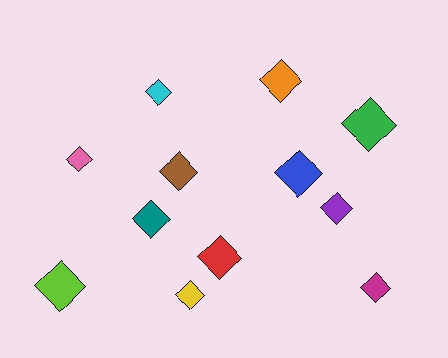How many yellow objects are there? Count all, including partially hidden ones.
There is 1 yellow object.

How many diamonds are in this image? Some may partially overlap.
There are 12 diamonds.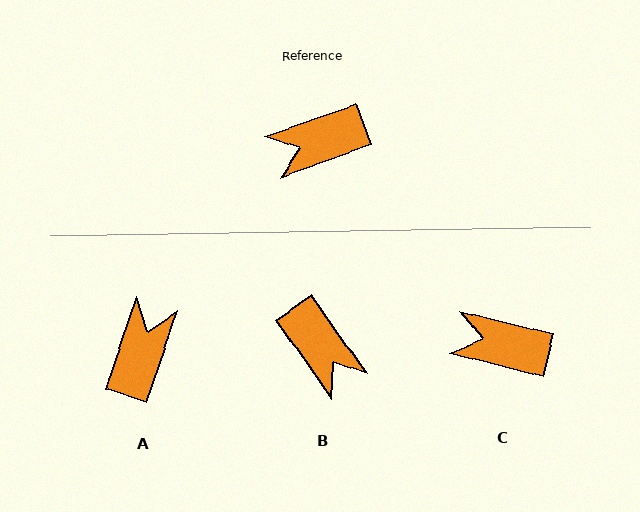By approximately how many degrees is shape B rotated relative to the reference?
Approximately 105 degrees counter-clockwise.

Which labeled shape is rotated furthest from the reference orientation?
A, about 129 degrees away.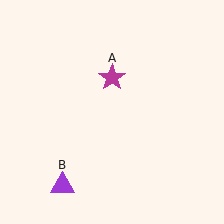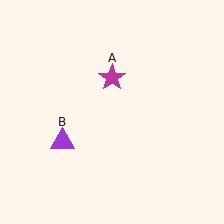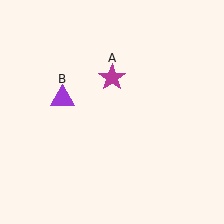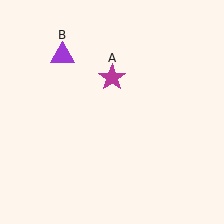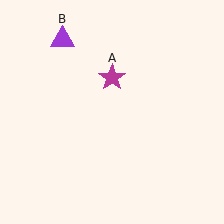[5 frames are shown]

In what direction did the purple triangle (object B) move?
The purple triangle (object B) moved up.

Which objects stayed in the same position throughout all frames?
Magenta star (object A) remained stationary.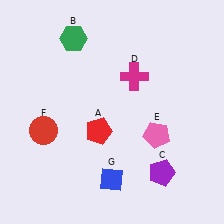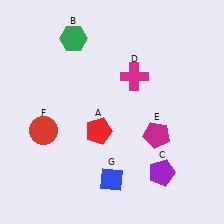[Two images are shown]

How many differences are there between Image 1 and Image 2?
There is 1 difference between the two images.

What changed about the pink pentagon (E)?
In Image 1, E is pink. In Image 2, it changed to magenta.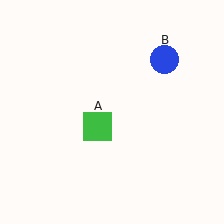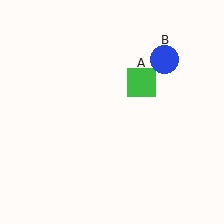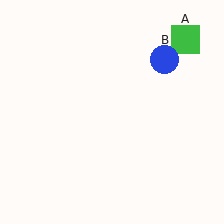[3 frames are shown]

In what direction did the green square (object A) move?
The green square (object A) moved up and to the right.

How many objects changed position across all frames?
1 object changed position: green square (object A).